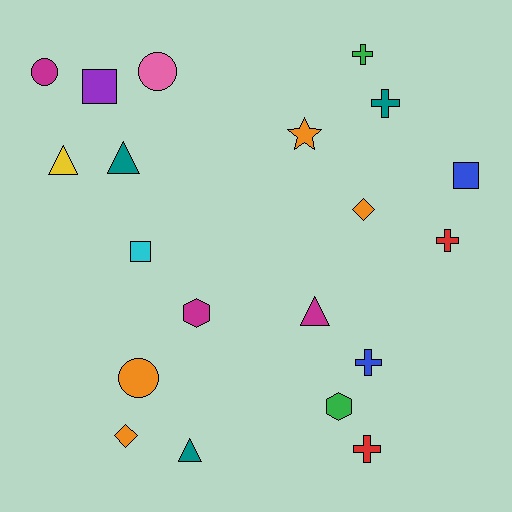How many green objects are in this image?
There are 2 green objects.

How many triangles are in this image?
There are 4 triangles.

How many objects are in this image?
There are 20 objects.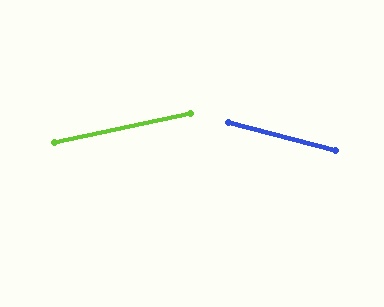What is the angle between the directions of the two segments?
Approximately 27 degrees.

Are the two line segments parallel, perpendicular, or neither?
Neither parallel nor perpendicular — they differ by about 27°.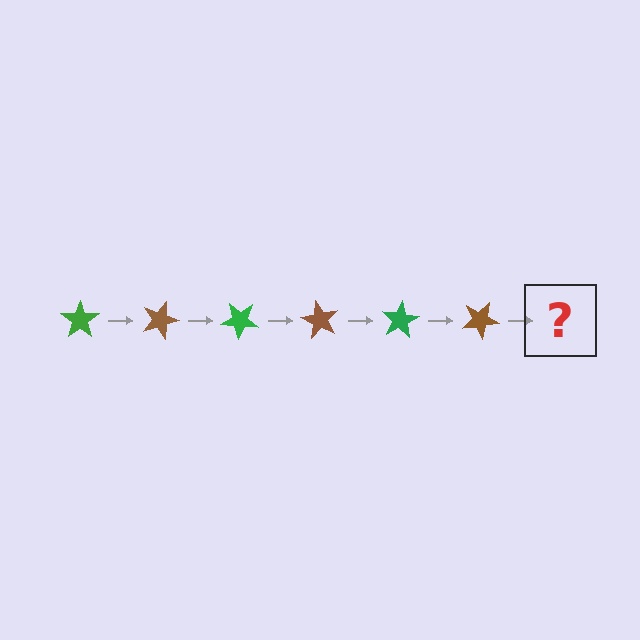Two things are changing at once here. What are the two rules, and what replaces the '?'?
The two rules are that it rotates 20 degrees each step and the color cycles through green and brown. The '?' should be a green star, rotated 120 degrees from the start.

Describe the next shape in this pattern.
It should be a green star, rotated 120 degrees from the start.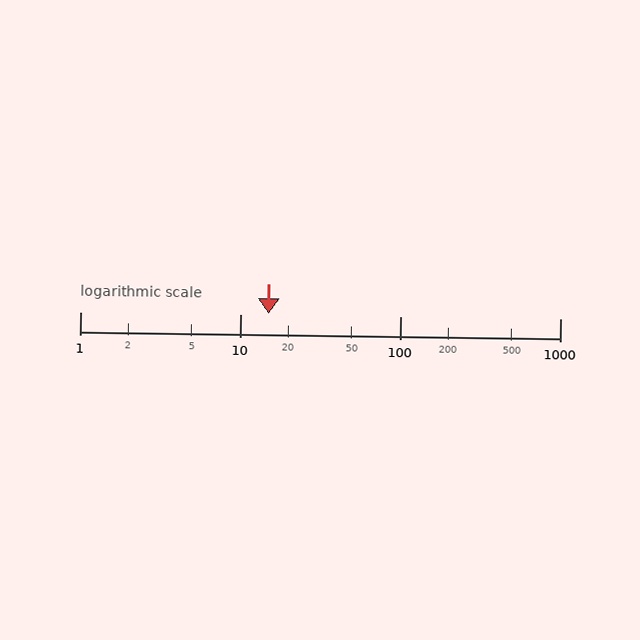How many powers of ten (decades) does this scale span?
The scale spans 3 decades, from 1 to 1000.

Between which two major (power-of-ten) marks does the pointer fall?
The pointer is between 10 and 100.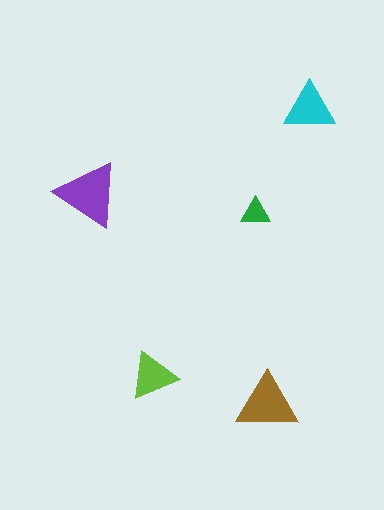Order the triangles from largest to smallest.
the purple one, the brown one, the cyan one, the lime one, the green one.